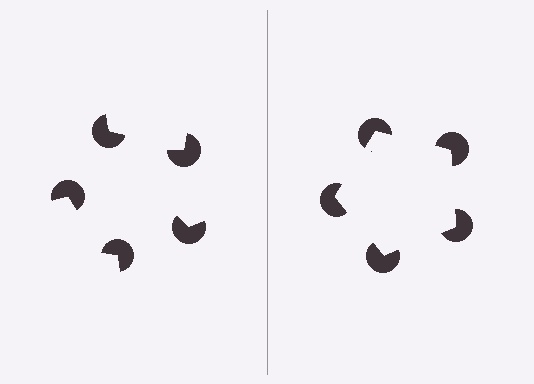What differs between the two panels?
The pac-man discs are positioned identically on both sides; only the wedge orientations differ. On the right they align to a pentagon; on the left they are misaligned.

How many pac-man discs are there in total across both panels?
10 — 5 on each side.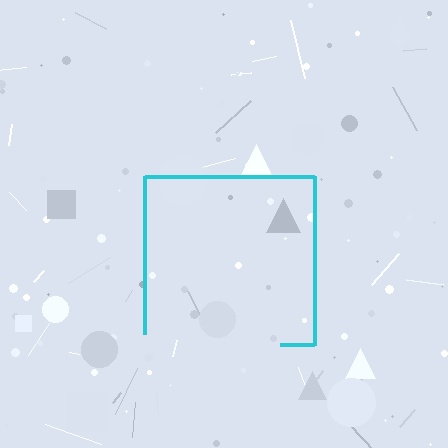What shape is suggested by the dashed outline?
The dashed outline suggests a square.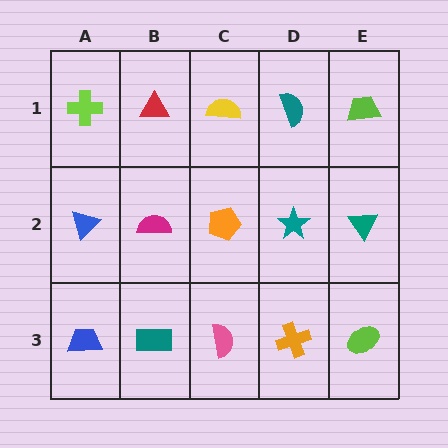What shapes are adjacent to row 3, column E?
A teal triangle (row 2, column E), an orange cross (row 3, column D).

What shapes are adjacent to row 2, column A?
A lime cross (row 1, column A), a blue trapezoid (row 3, column A), a magenta semicircle (row 2, column B).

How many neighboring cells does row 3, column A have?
2.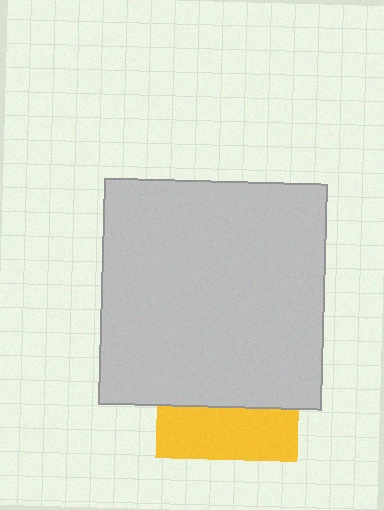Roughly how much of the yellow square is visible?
A small part of it is visible (roughly 37%).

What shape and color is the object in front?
The object in front is a light gray rectangle.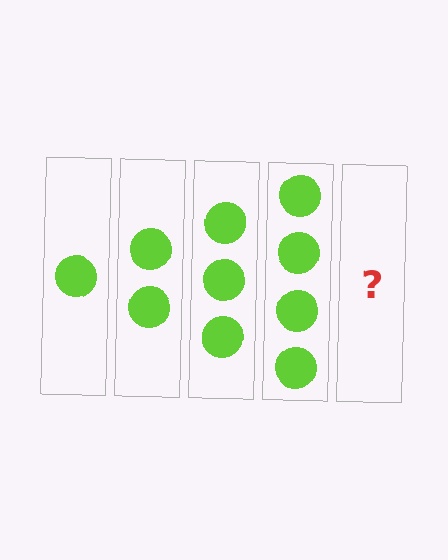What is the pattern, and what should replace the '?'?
The pattern is that each step adds one more circle. The '?' should be 5 circles.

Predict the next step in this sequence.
The next step is 5 circles.